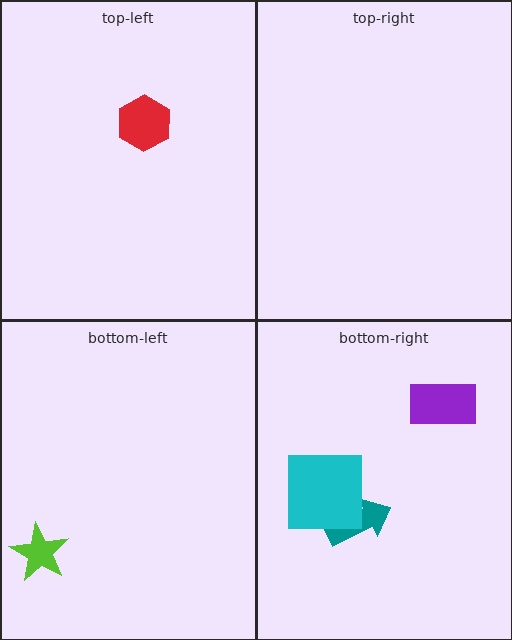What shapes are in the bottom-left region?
The lime star.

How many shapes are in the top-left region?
1.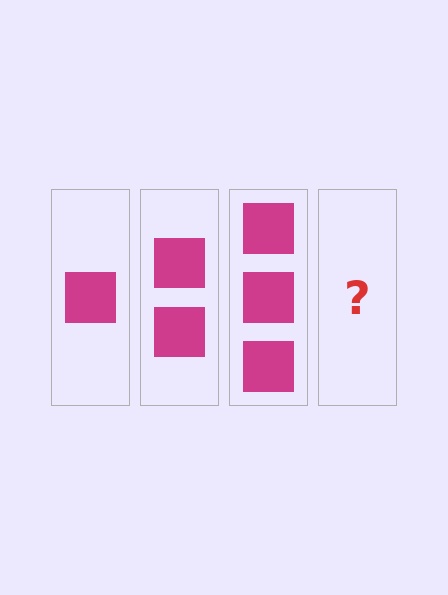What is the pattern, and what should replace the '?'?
The pattern is that each step adds one more square. The '?' should be 4 squares.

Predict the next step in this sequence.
The next step is 4 squares.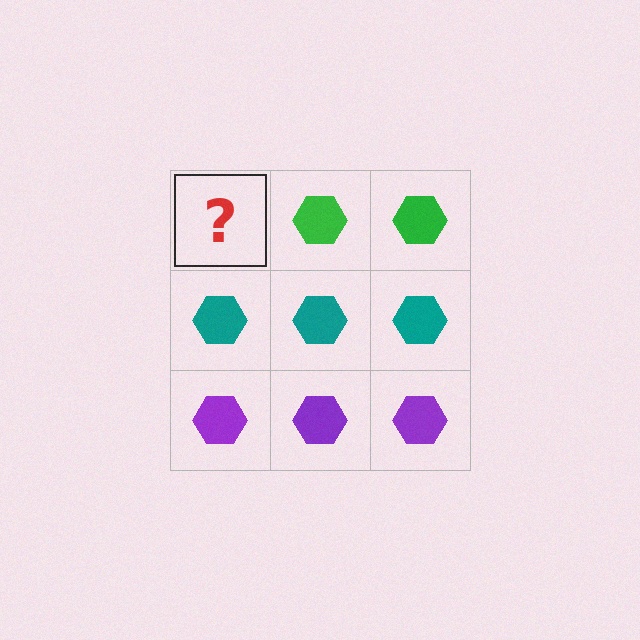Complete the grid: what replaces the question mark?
The question mark should be replaced with a green hexagon.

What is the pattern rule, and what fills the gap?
The rule is that each row has a consistent color. The gap should be filled with a green hexagon.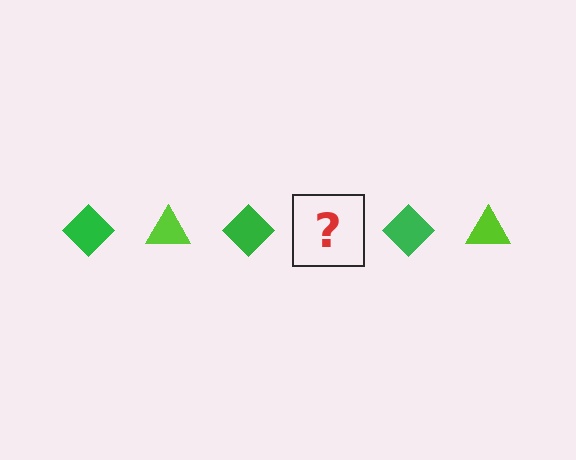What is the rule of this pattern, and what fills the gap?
The rule is that the pattern alternates between green diamond and lime triangle. The gap should be filled with a lime triangle.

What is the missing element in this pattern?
The missing element is a lime triangle.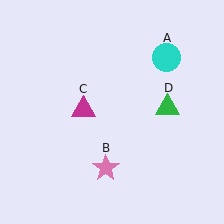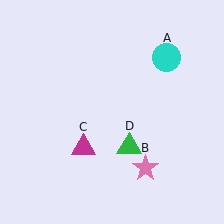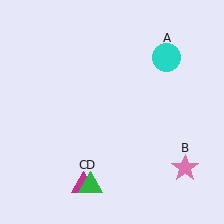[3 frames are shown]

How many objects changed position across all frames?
3 objects changed position: pink star (object B), magenta triangle (object C), green triangle (object D).